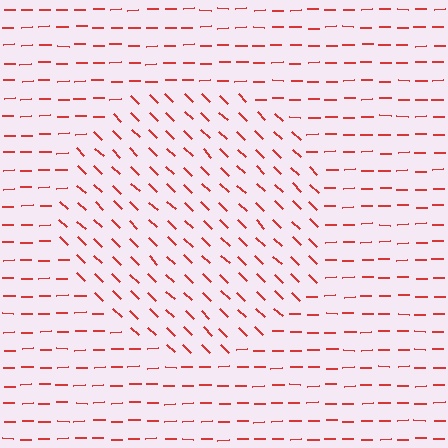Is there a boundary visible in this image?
Yes, there is a texture boundary formed by a change in line orientation.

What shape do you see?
I see a circle.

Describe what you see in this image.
The image is filled with small red line segments. A circle region in the image has lines oriented differently from the surrounding lines, creating a visible texture boundary.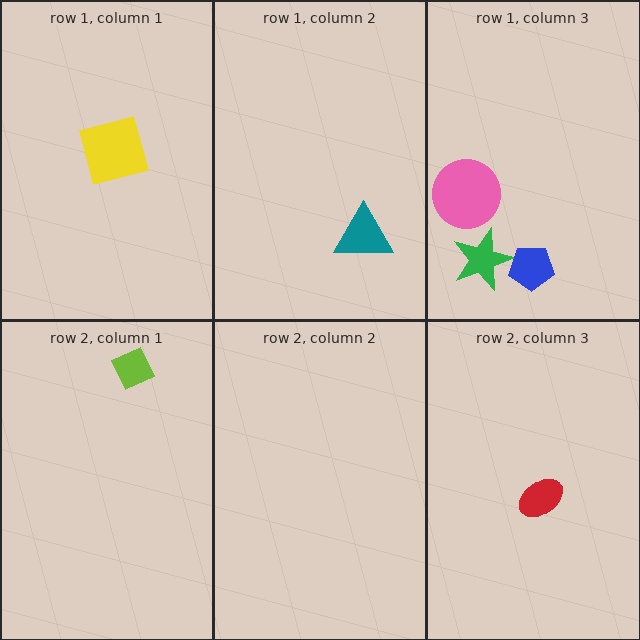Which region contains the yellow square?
The row 1, column 1 region.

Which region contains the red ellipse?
The row 2, column 3 region.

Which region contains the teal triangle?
The row 1, column 2 region.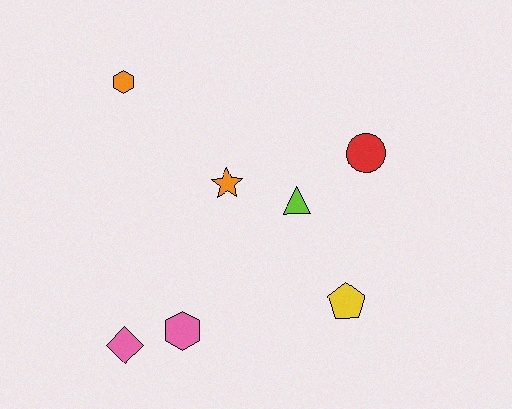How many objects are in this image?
There are 7 objects.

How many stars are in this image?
There is 1 star.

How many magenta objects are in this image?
There are no magenta objects.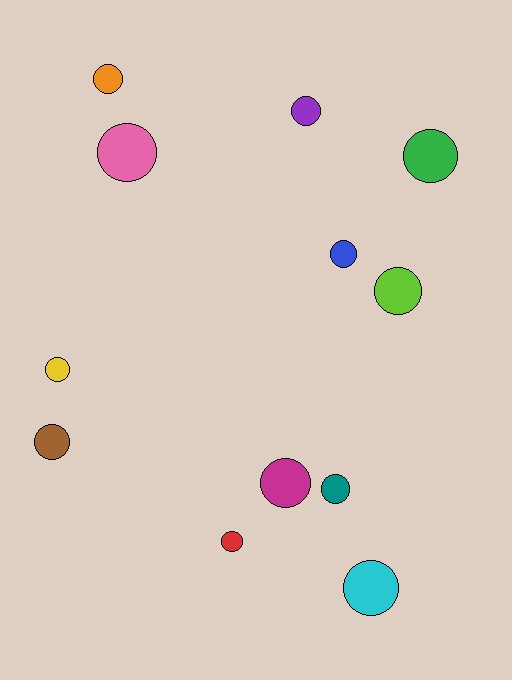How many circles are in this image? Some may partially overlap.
There are 12 circles.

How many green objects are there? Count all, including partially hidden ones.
There is 1 green object.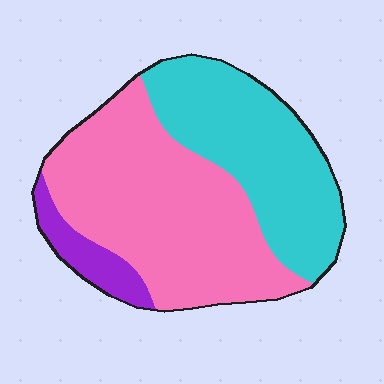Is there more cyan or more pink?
Pink.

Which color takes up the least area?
Purple, at roughly 10%.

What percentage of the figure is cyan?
Cyan takes up about three eighths (3/8) of the figure.